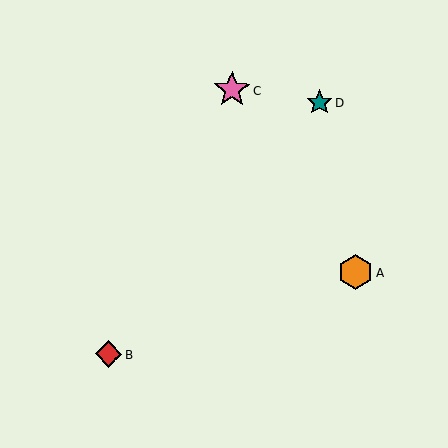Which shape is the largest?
The pink star (labeled C) is the largest.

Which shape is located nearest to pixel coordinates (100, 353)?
The red diamond (labeled B) at (109, 354) is nearest to that location.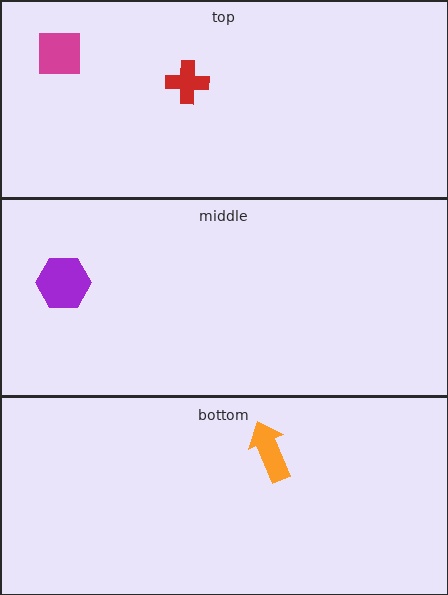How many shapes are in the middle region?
1.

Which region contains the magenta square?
The top region.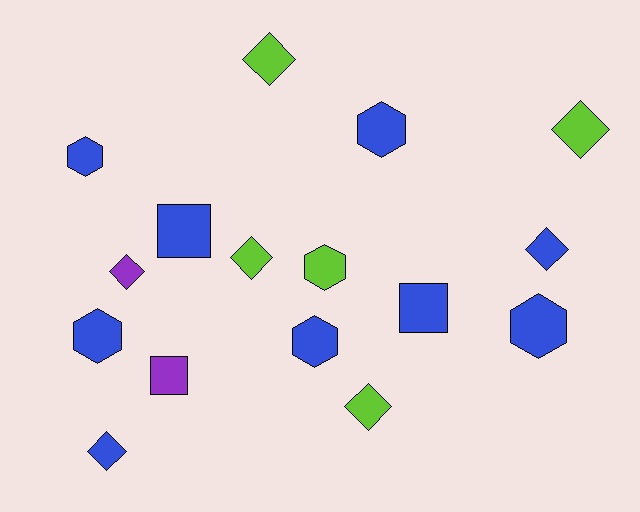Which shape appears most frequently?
Diamond, with 7 objects.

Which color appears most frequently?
Blue, with 9 objects.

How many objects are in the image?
There are 16 objects.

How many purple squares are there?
There is 1 purple square.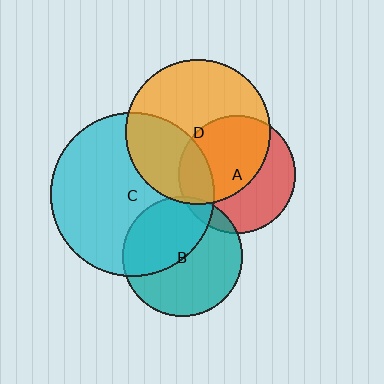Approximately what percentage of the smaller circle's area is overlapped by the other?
Approximately 45%.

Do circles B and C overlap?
Yes.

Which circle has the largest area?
Circle C (cyan).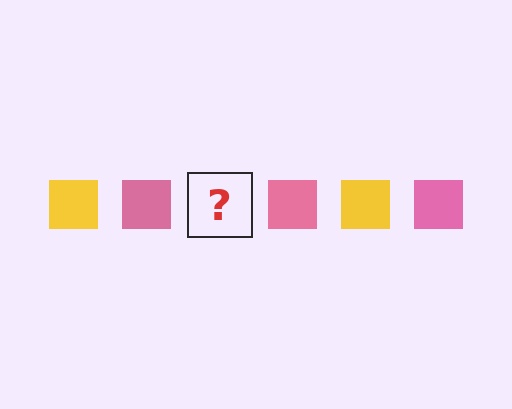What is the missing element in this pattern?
The missing element is a yellow square.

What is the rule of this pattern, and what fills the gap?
The rule is that the pattern cycles through yellow, pink squares. The gap should be filled with a yellow square.